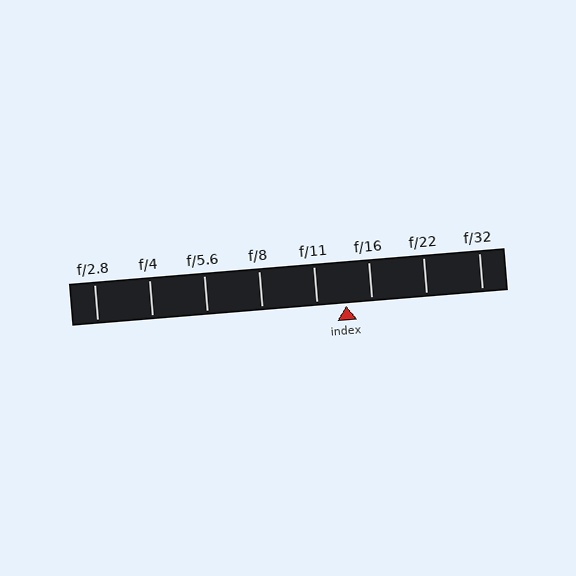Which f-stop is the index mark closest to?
The index mark is closest to f/16.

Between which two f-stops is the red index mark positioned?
The index mark is between f/11 and f/16.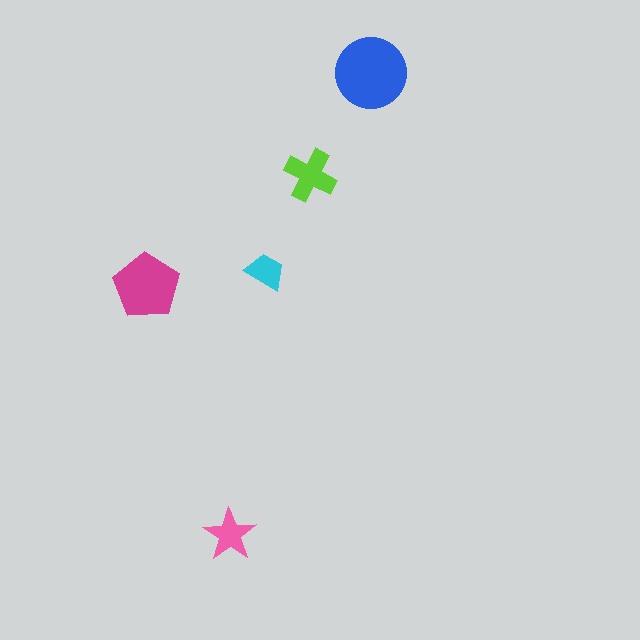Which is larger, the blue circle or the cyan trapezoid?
The blue circle.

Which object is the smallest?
The cyan trapezoid.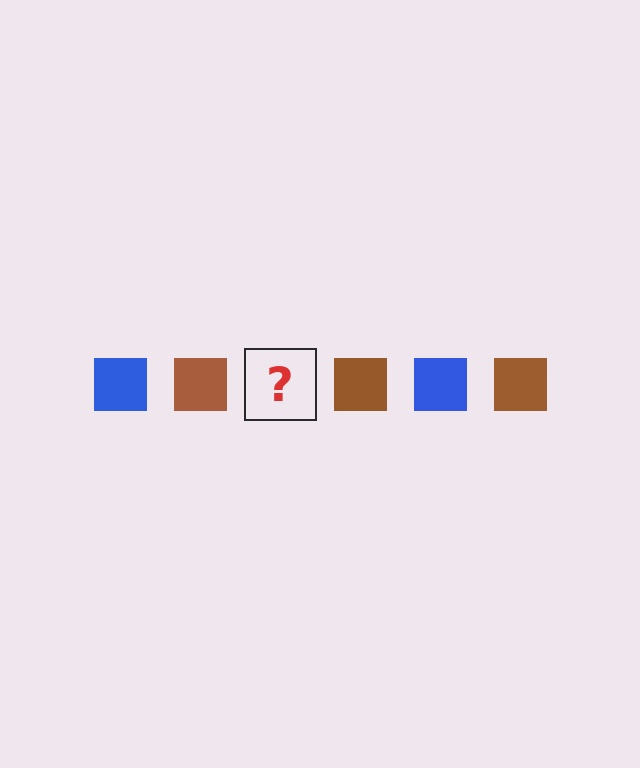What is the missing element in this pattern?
The missing element is a blue square.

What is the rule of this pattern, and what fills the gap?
The rule is that the pattern cycles through blue, brown squares. The gap should be filled with a blue square.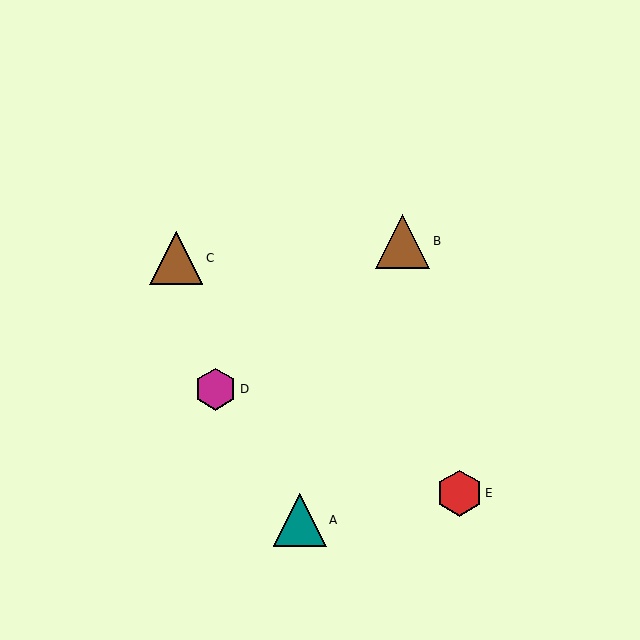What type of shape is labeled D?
Shape D is a magenta hexagon.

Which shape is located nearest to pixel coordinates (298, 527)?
The teal triangle (labeled A) at (300, 520) is nearest to that location.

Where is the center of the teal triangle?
The center of the teal triangle is at (300, 520).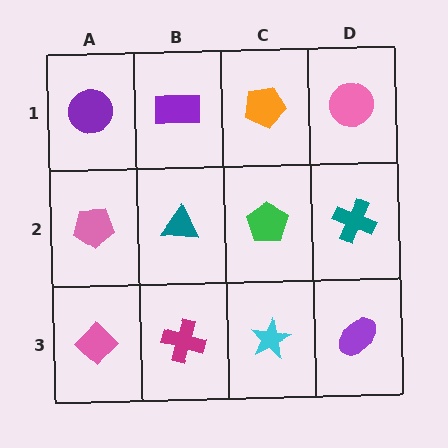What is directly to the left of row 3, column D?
A cyan star.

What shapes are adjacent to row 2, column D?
A pink circle (row 1, column D), a purple ellipse (row 3, column D), a green pentagon (row 2, column C).